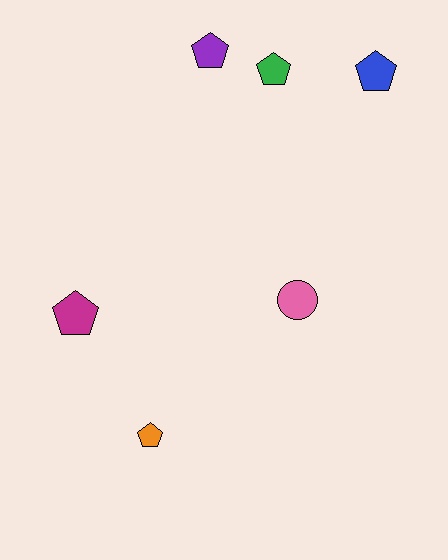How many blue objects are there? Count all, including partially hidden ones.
There is 1 blue object.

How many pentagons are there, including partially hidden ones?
There are 5 pentagons.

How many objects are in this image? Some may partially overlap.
There are 6 objects.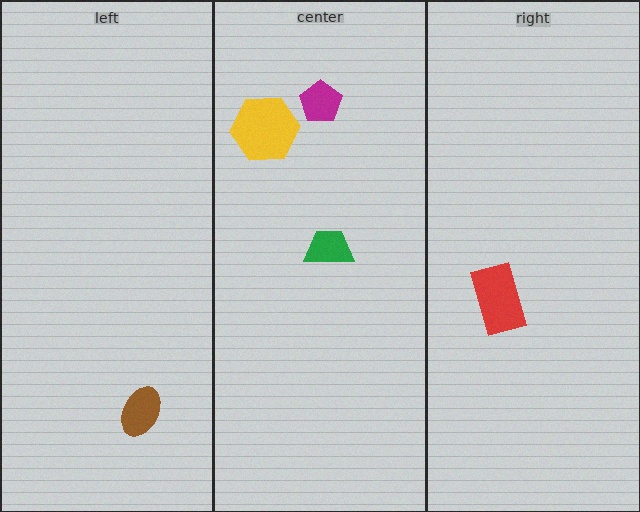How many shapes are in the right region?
1.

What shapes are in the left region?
The brown ellipse.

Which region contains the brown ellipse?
The left region.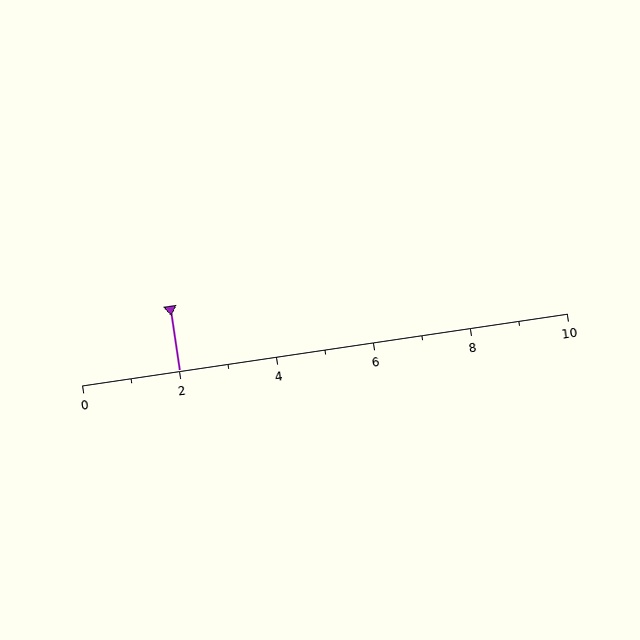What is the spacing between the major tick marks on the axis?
The major ticks are spaced 2 apart.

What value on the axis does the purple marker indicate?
The marker indicates approximately 2.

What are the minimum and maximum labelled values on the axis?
The axis runs from 0 to 10.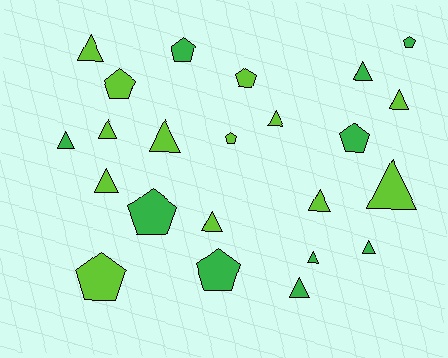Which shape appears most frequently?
Triangle, with 14 objects.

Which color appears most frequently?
Lime, with 13 objects.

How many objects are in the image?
There are 23 objects.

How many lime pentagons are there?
There are 4 lime pentagons.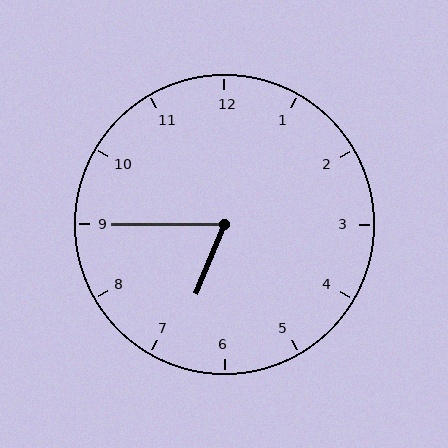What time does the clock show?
6:45.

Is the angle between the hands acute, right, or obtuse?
It is acute.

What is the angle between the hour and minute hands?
Approximately 68 degrees.